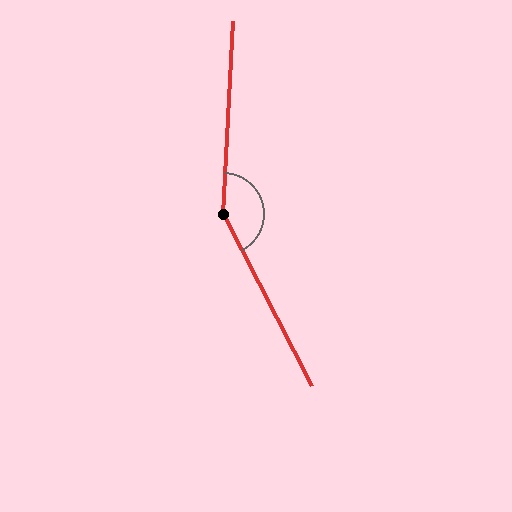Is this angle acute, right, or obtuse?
It is obtuse.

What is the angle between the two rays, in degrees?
Approximately 149 degrees.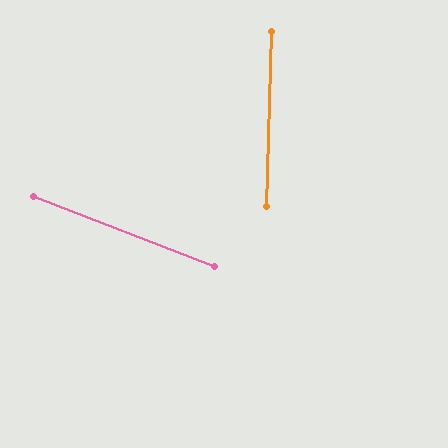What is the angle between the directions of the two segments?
Approximately 70 degrees.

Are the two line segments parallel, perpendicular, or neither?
Neither parallel nor perpendicular — they differ by about 70°.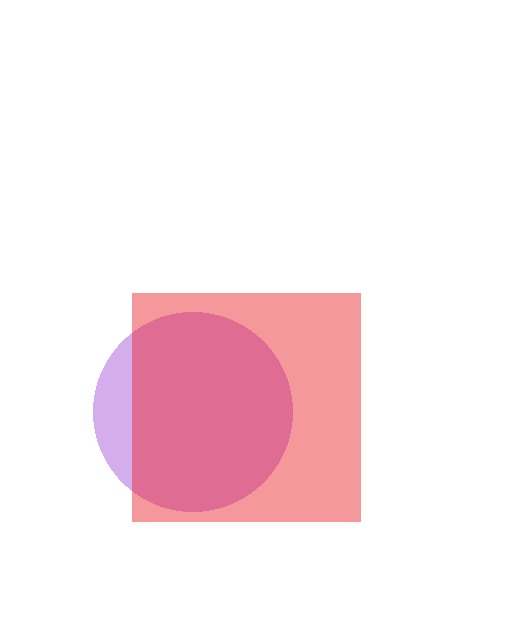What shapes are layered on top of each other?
The layered shapes are: a purple circle, a red square.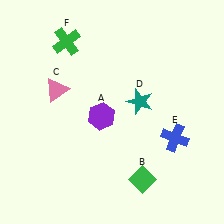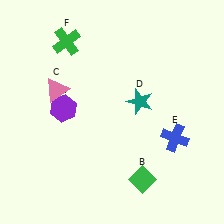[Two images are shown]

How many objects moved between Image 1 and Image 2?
1 object moved between the two images.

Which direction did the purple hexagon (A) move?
The purple hexagon (A) moved left.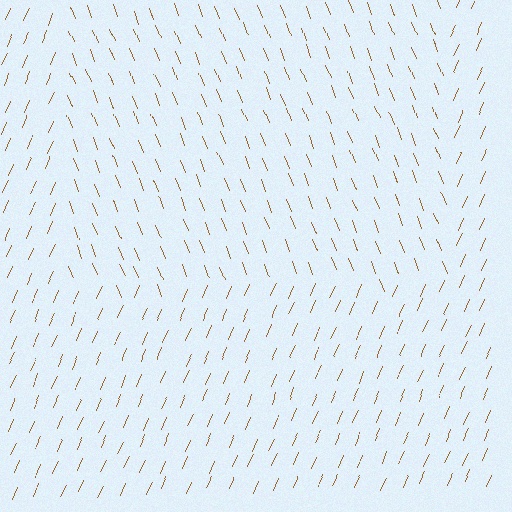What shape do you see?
I see a rectangle.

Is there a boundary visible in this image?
Yes, there is a texture boundary formed by a change in line orientation.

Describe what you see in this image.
The image is filled with small brown line segments. A rectangle region in the image has lines oriented differently from the surrounding lines, creating a visible texture boundary.